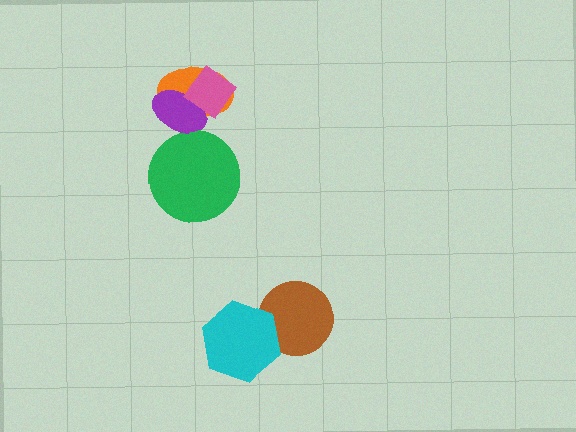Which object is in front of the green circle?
The purple ellipse is in front of the green circle.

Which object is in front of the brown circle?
The cyan hexagon is in front of the brown circle.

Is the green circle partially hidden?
Yes, it is partially covered by another shape.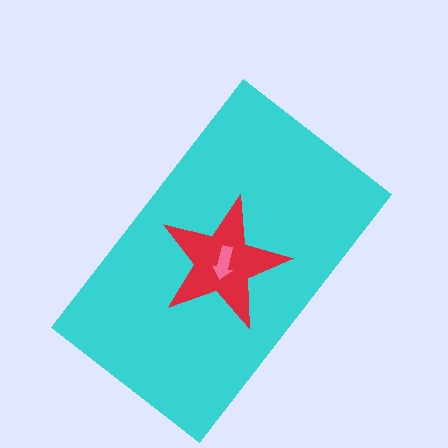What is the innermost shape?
The pink arrow.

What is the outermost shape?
The cyan rectangle.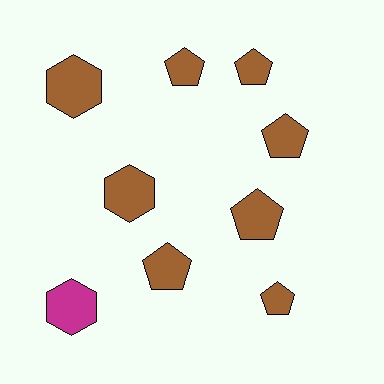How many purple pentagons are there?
There are no purple pentagons.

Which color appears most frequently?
Brown, with 8 objects.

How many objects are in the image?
There are 9 objects.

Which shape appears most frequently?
Pentagon, with 6 objects.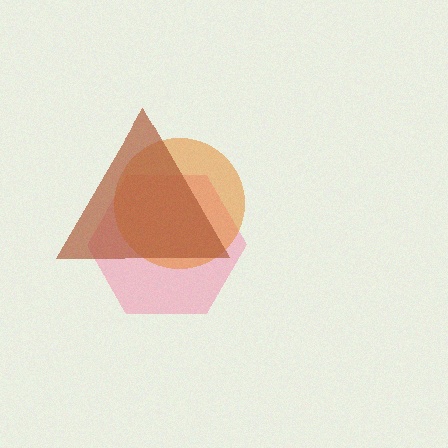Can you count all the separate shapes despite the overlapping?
Yes, there are 3 separate shapes.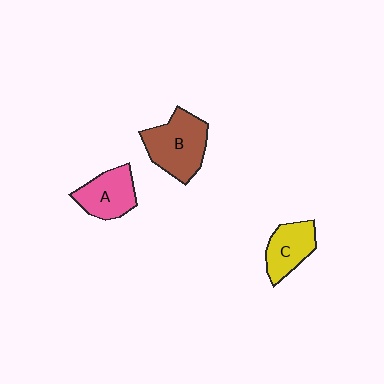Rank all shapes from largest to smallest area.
From largest to smallest: B (brown), A (pink), C (yellow).